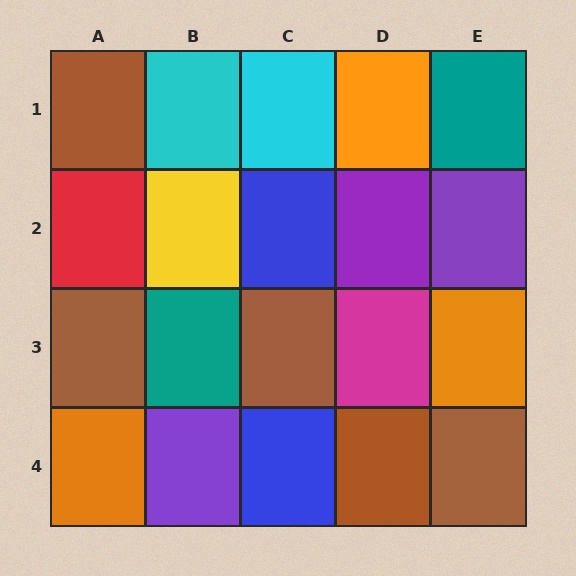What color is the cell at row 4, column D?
Brown.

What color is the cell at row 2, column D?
Purple.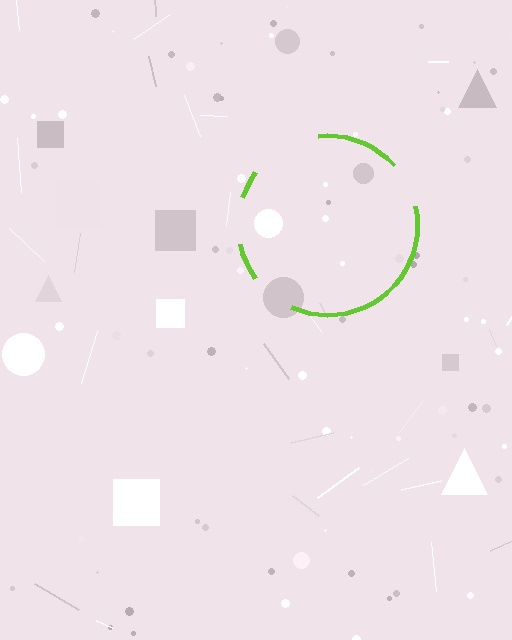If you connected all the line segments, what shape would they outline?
They would outline a circle.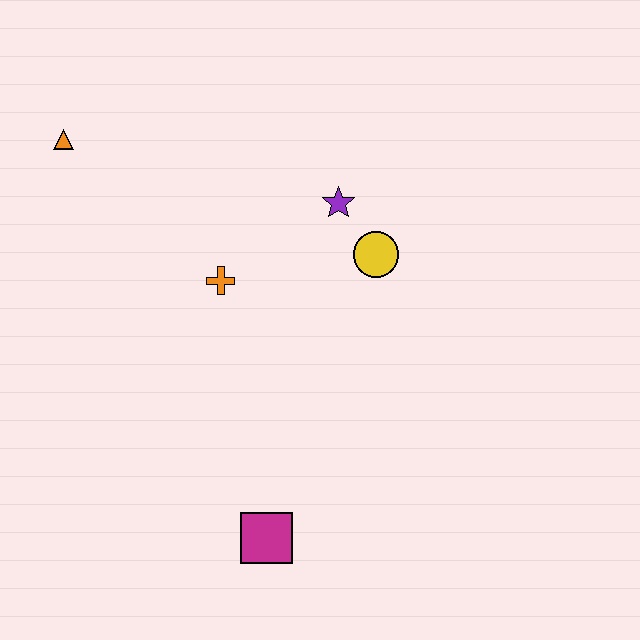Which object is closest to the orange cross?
The purple star is closest to the orange cross.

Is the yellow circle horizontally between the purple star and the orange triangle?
No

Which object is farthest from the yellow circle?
The orange triangle is farthest from the yellow circle.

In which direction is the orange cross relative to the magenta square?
The orange cross is above the magenta square.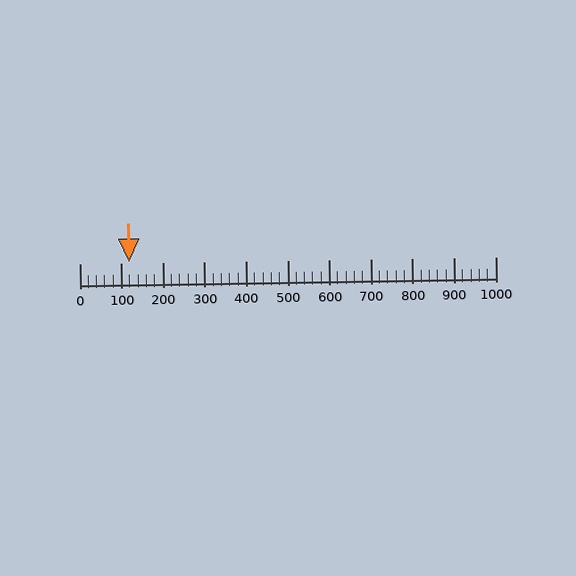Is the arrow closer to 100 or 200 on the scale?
The arrow is closer to 100.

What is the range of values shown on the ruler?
The ruler shows values from 0 to 1000.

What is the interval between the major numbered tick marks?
The major tick marks are spaced 100 units apart.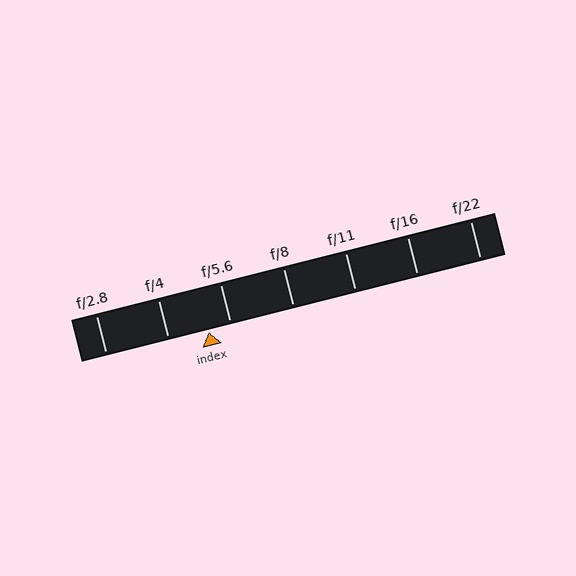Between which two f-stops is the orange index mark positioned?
The index mark is between f/4 and f/5.6.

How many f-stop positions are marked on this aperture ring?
There are 7 f-stop positions marked.